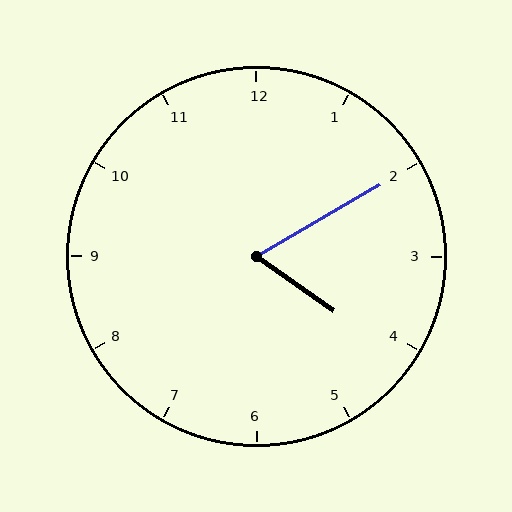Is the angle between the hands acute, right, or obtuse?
It is acute.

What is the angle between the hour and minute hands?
Approximately 65 degrees.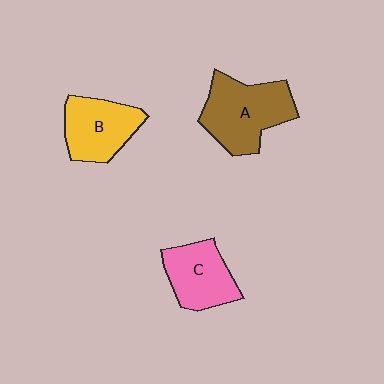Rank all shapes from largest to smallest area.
From largest to smallest: A (brown), B (yellow), C (pink).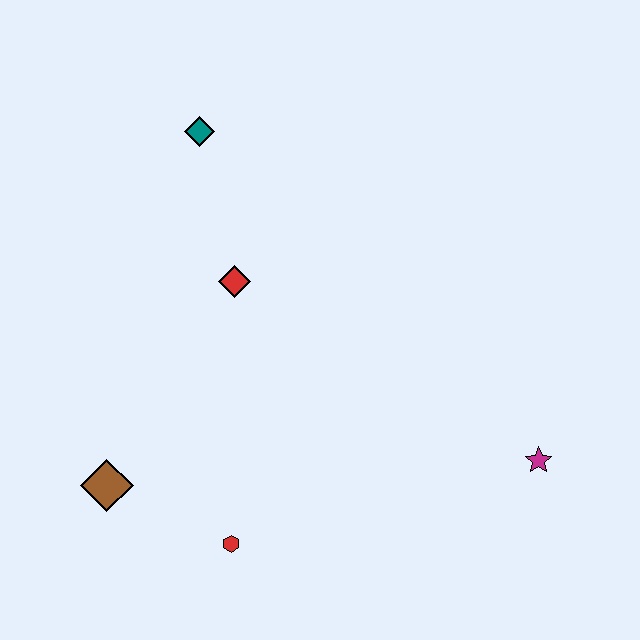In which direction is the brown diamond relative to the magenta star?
The brown diamond is to the left of the magenta star.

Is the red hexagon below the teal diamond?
Yes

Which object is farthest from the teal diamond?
The magenta star is farthest from the teal diamond.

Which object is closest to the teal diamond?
The red diamond is closest to the teal diamond.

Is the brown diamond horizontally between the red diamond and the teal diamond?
No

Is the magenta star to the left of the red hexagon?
No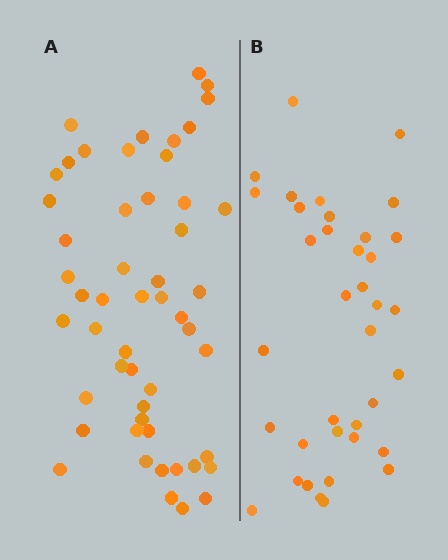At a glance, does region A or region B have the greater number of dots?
Region A (the left region) has more dots.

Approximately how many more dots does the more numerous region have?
Region A has approximately 15 more dots than region B.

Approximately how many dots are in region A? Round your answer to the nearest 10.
About 50 dots. (The exact count is 52, which rounds to 50.)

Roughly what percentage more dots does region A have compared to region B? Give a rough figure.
About 40% more.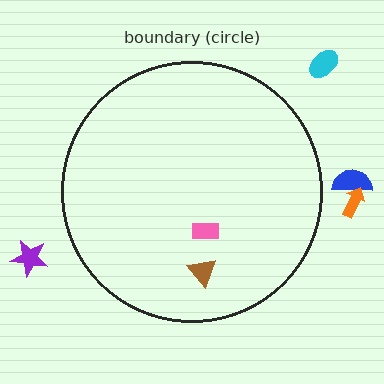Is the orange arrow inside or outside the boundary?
Outside.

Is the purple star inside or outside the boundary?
Outside.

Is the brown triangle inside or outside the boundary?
Inside.